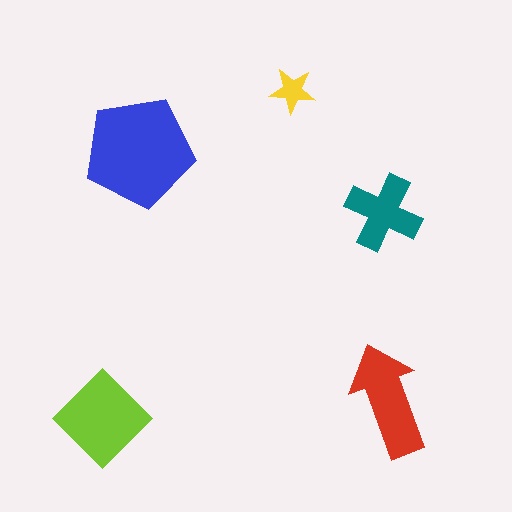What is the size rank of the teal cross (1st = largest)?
4th.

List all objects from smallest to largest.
The yellow star, the teal cross, the red arrow, the lime diamond, the blue pentagon.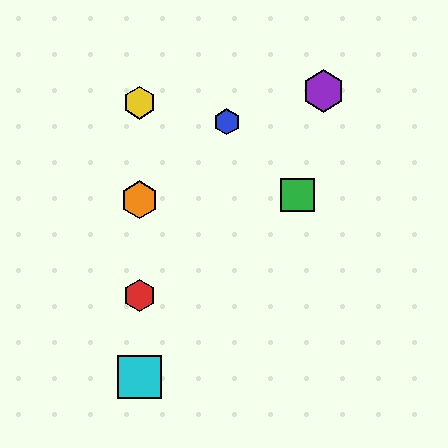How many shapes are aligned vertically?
4 shapes (the red hexagon, the yellow hexagon, the orange hexagon, the cyan square) are aligned vertically.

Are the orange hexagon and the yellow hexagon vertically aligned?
Yes, both are at x≈140.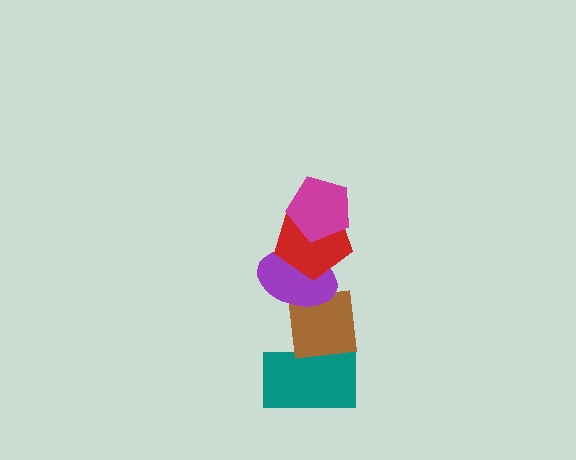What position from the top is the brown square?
The brown square is 4th from the top.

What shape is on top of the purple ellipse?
The red pentagon is on top of the purple ellipse.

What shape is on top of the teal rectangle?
The brown square is on top of the teal rectangle.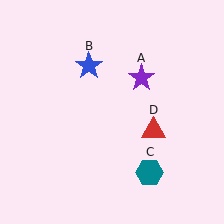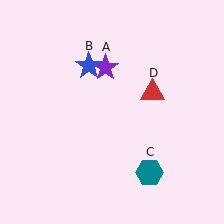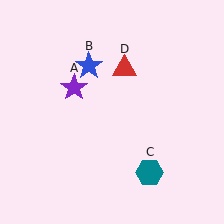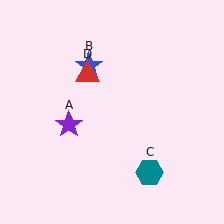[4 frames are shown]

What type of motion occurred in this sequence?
The purple star (object A), red triangle (object D) rotated counterclockwise around the center of the scene.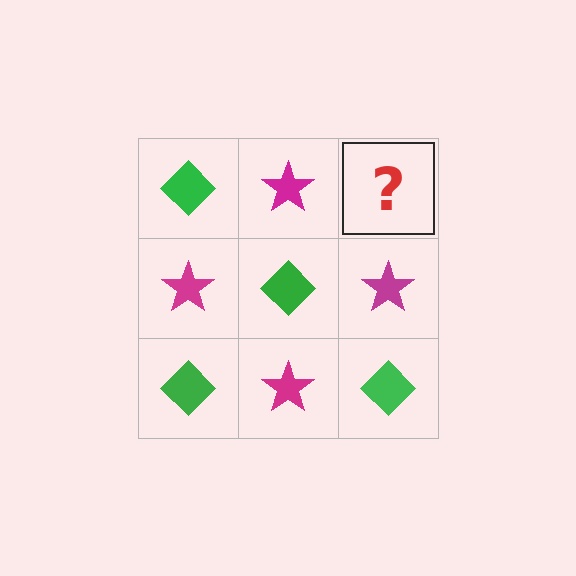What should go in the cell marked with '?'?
The missing cell should contain a green diamond.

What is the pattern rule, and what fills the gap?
The rule is that it alternates green diamond and magenta star in a checkerboard pattern. The gap should be filled with a green diamond.